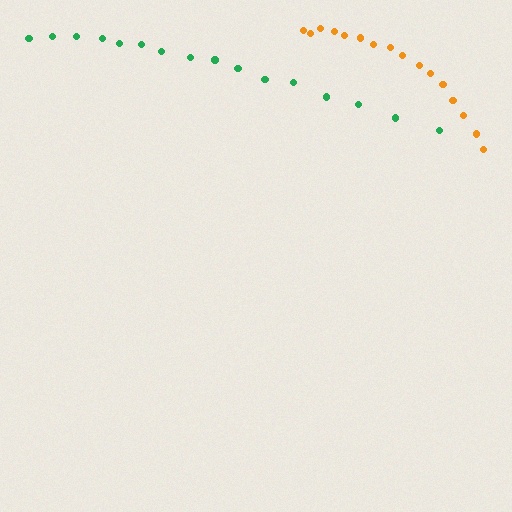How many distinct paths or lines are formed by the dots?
There are 2 distinct paths.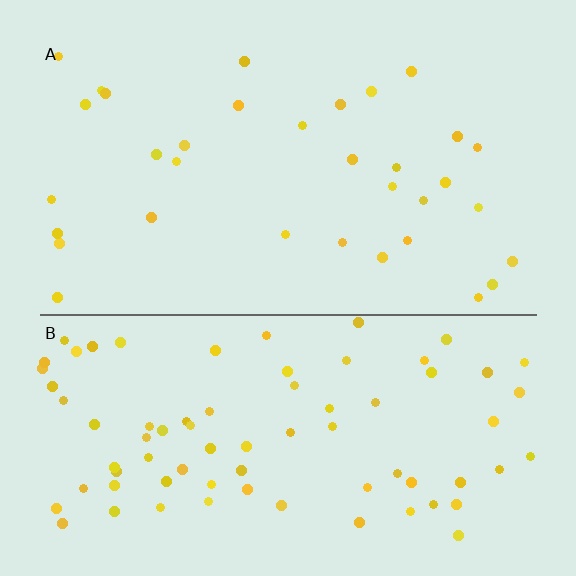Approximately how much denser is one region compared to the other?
Approximately 2.3× — region B over region A.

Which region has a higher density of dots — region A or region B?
B (the bottom).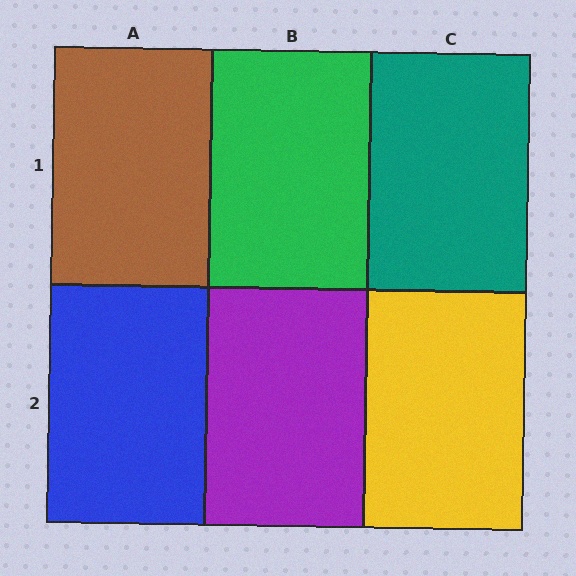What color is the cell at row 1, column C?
Teal.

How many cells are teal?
1 cell is teal.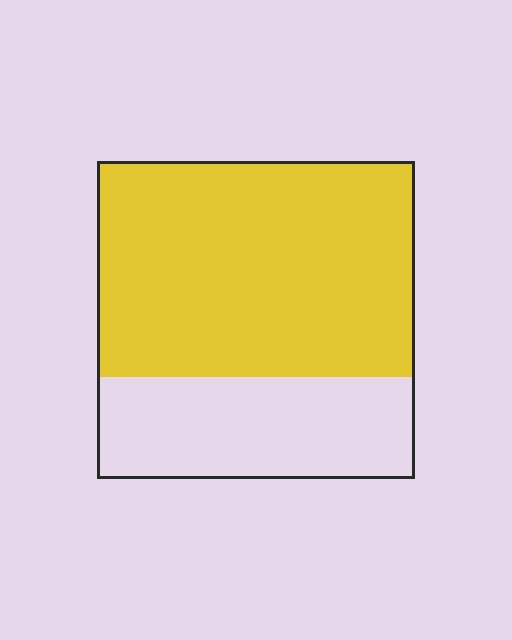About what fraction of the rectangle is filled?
About two thirds (2/3).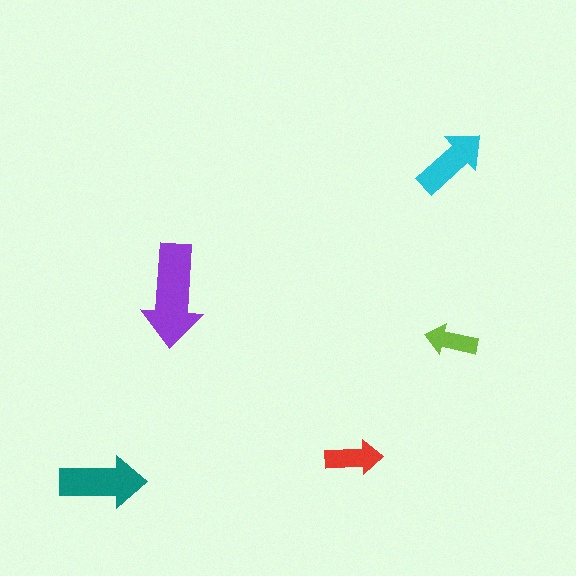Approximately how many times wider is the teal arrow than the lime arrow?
About 1.5 times wider.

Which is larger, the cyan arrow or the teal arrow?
The teal one.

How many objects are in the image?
There are 5 objects in the image.